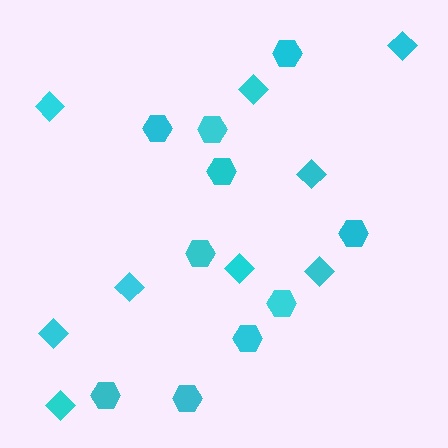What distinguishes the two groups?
There are 2 groups: one group of diamonds (9) and one group of hexagons (10).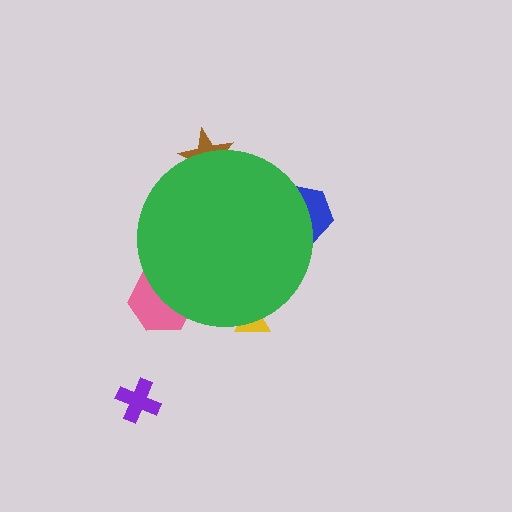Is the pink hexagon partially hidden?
Yes, the pink hexagon is partially hidden behind the green circle.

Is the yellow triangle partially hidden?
Yes, the yellow triangle is partially hidden behind the green circle.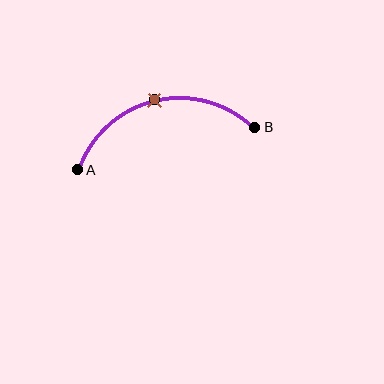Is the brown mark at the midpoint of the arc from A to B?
Yes. The brown mark lies on the arc at equal arc-length from both A and B — it is the arc midpoint.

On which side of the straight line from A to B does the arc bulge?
The arc bulges above the straight line connecting A and B.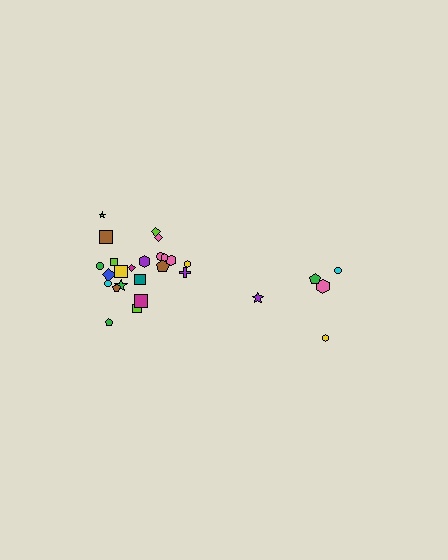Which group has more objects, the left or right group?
The left group.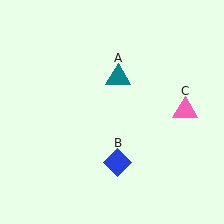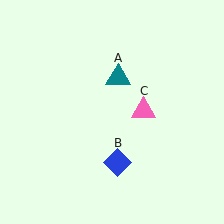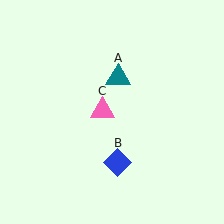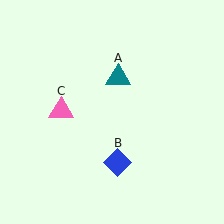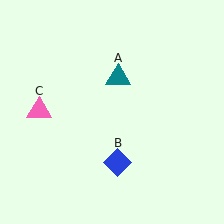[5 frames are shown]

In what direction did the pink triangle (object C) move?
The pink triangle (object C) moved left.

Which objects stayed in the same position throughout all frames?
Teal triangle (object A) and blue diamond (object B) remained stationary.